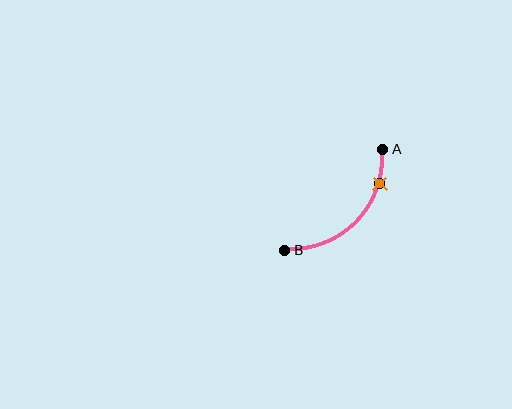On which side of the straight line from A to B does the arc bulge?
The arc bulges below and to the right of the straight line connecting A and B.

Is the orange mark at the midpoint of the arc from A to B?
No. The orange mark lies on the arc but is closer to endpoint A. The arc midpoint would be at the point on the curve equidistant along the arc from both A and B.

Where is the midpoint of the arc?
The arc midpoint is the point on the curve farthest from the straight line joining A and B. It sits below and to the right of that line.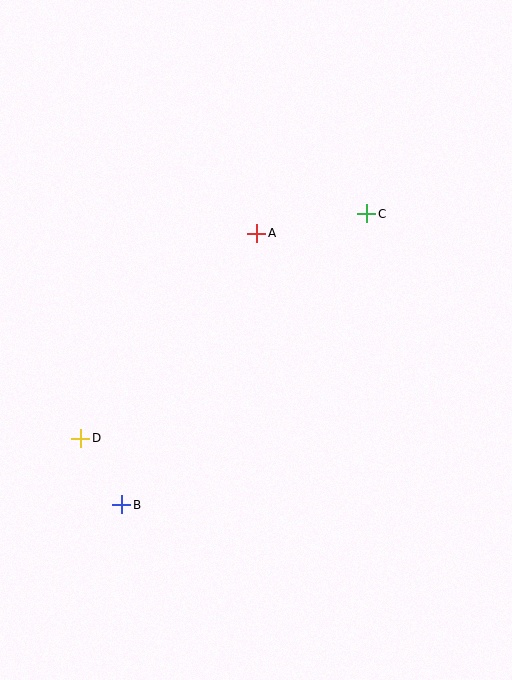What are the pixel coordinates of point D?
Point D is at (81, 438).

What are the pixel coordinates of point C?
Point C is at (367, 214).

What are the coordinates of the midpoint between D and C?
The midpoint between D and C is at (224, 326).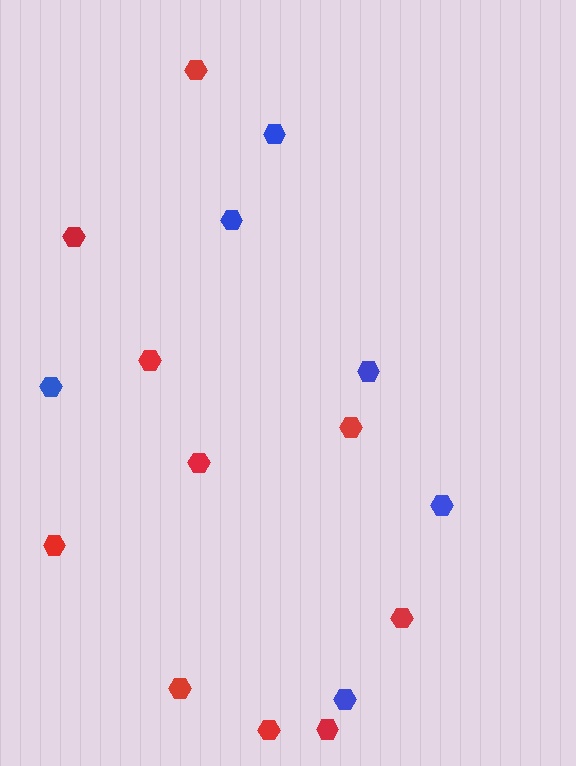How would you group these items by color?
There are 2 groups: one group of red hexagons (10) and one group of blue hexagons (6).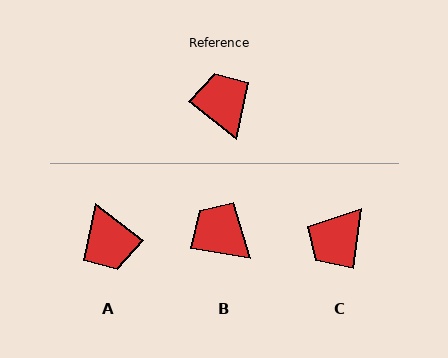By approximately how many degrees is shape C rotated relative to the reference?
Approximately 119 degrees counter-clockwise.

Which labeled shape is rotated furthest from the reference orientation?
A, about 180 degrees away.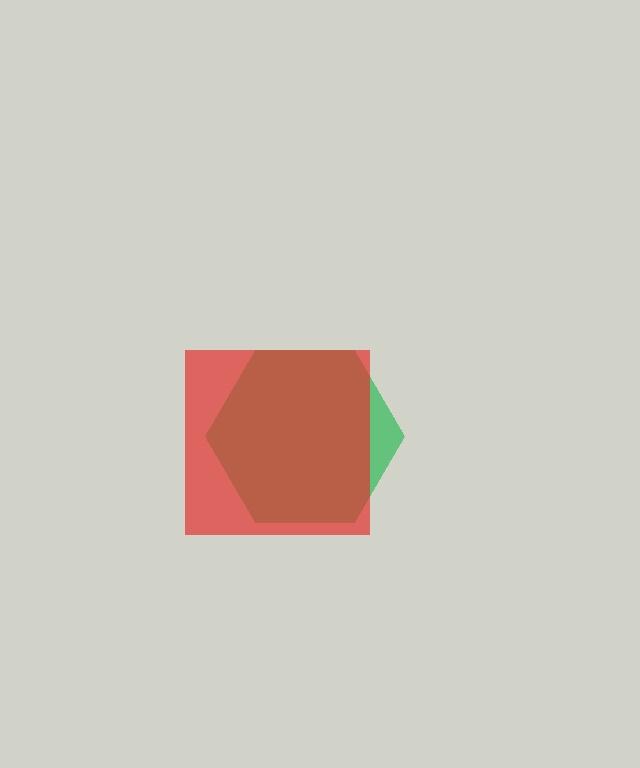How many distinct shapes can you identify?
There are 2 distinct shapes: a green hexagon, a red square.